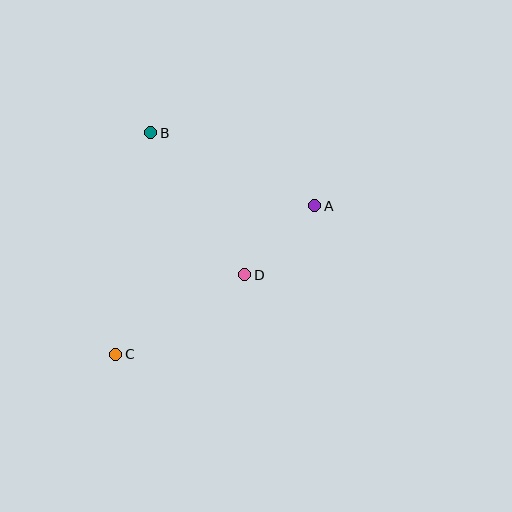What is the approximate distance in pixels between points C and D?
The distance between C and D is approximately 152 pixels.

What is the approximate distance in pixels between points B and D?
The distance between B and D is approximately 170 pixels.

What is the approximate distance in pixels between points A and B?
The distance between A and B is approximately 179 pixels.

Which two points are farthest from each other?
Points A and C are farthest from each other.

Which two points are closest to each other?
Points A and D are closest to each other.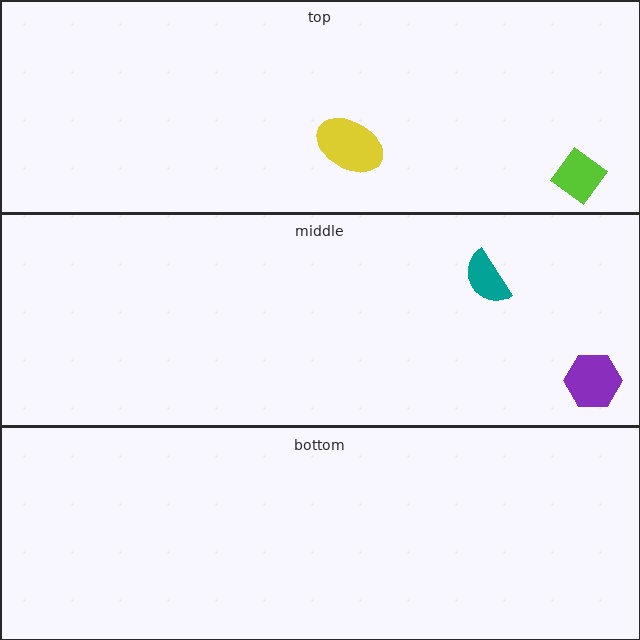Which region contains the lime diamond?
The top region.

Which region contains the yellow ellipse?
The top region.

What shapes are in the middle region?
The purple hexagon, the teal semicircle.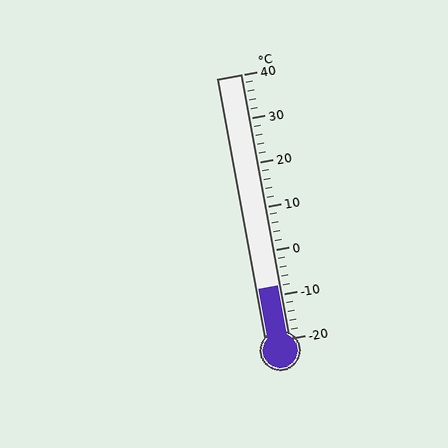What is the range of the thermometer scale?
The thermometer scale ranges from -20°C to 40°C.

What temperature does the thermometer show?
The thermometer shows approximately -8°C.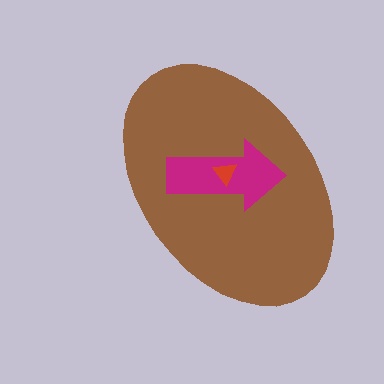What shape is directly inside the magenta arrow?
The red triangle.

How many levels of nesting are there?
3.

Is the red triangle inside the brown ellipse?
Yes.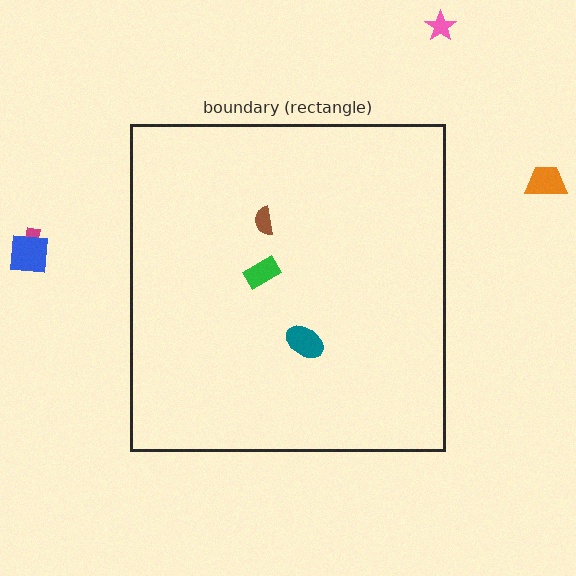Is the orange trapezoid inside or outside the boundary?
Outside.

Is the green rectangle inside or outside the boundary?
Inside.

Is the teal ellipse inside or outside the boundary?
Inside.